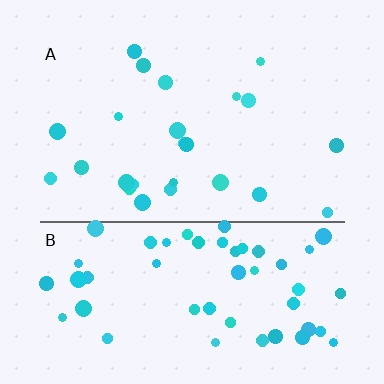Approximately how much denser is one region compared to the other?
Approximately 2.3× — region B over region A.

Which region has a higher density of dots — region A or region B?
B (the bottom).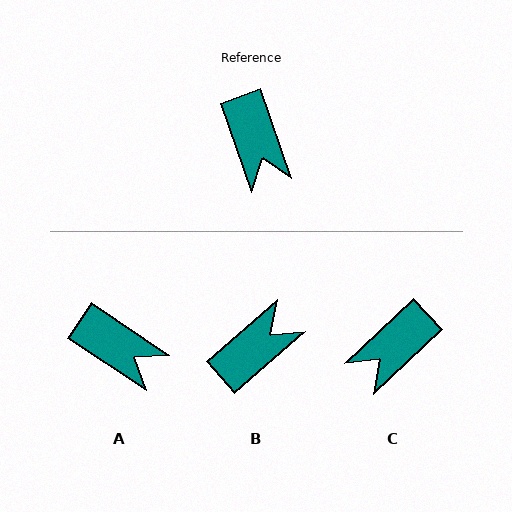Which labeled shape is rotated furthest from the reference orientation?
B, about 111 degrees away.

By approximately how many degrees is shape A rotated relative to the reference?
Approximately 37 degrees counter-clockwise.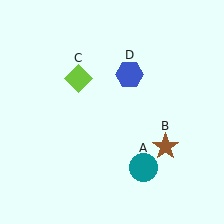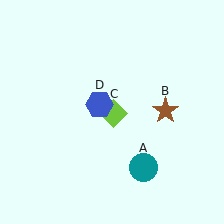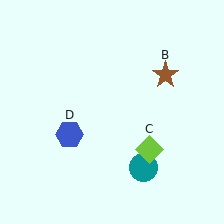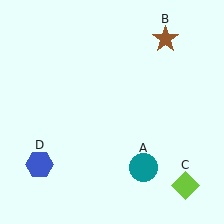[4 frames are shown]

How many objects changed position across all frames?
3 objects changed position: brown star (object B), lime diamond (object C), blue hexagon (object D).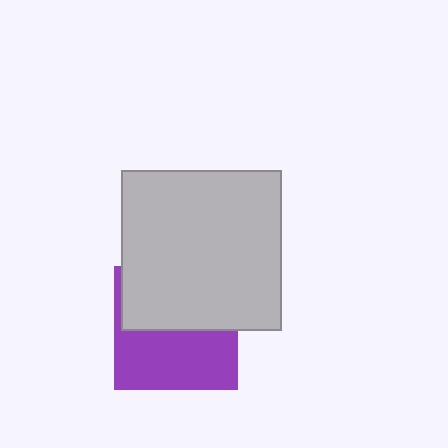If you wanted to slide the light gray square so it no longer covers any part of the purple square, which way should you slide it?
Slide it up — that is the most direct way to separate the two shapes.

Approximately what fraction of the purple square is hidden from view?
Roughly 50% of the purple square is hidden behind the light gray square.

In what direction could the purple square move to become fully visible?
The purple square could move down. That would shift it out from behind the light gray square entirely.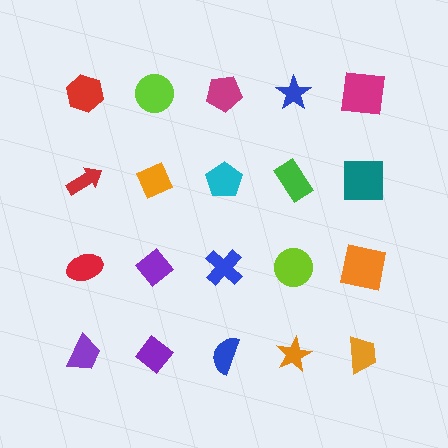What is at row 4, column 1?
A purple trapezoid.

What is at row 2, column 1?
A red arrow.